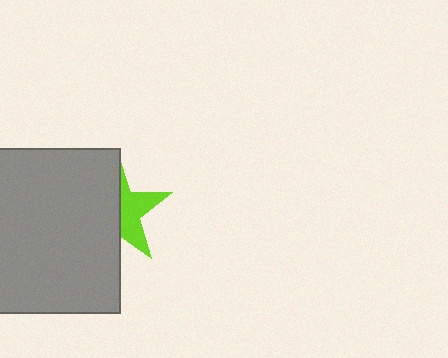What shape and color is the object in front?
The object in front is a gray square.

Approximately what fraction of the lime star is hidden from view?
Roughly 58% of the lime star is hidden behind the gray square.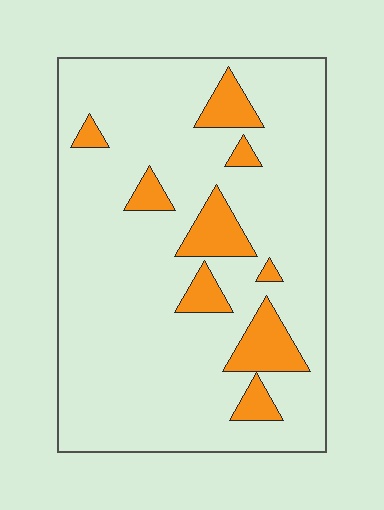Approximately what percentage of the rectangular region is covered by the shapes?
Approximately 15%.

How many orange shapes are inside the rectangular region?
9.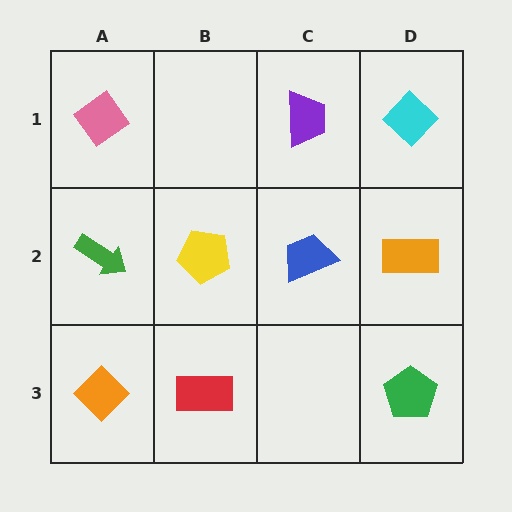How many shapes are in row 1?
3 shapes.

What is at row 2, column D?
An orange rectangle.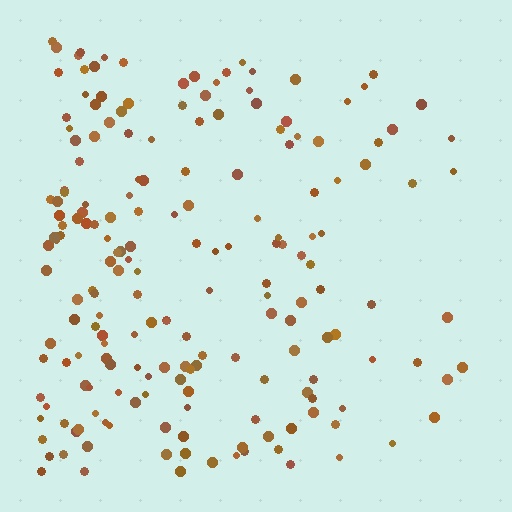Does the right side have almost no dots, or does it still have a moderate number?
Still a moderate number, just noticeably fewer than the left.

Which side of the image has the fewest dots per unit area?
The right.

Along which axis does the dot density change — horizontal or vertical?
Horizontal.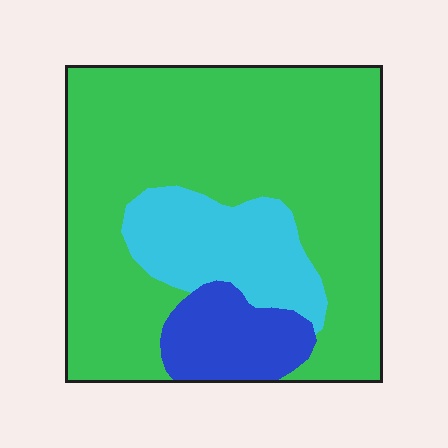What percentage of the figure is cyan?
Cyan takes up about one sixth (1/6) of the figure.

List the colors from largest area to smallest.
From largest to smallest: green, cyan, blue.